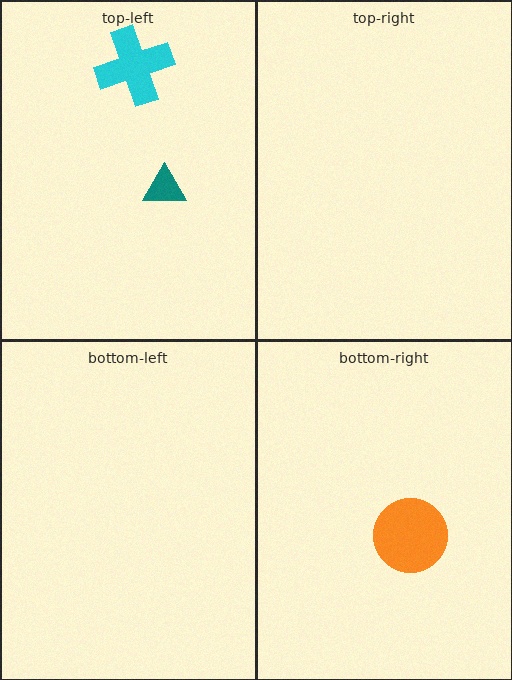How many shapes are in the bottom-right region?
1.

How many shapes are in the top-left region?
2.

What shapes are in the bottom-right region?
The orange circle.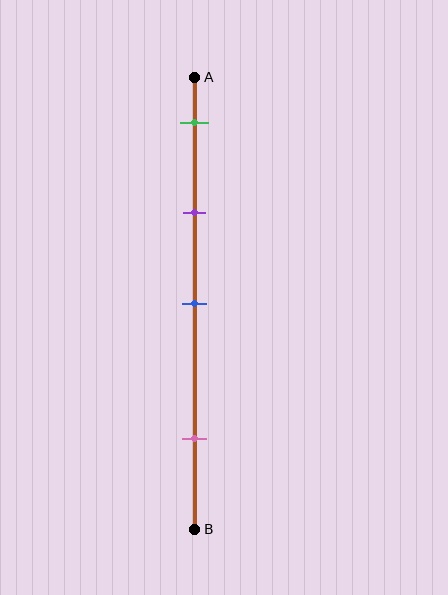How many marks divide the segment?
There are 4 marks dividing the segment.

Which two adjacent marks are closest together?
The green and purple marks are the closest adjacent pair.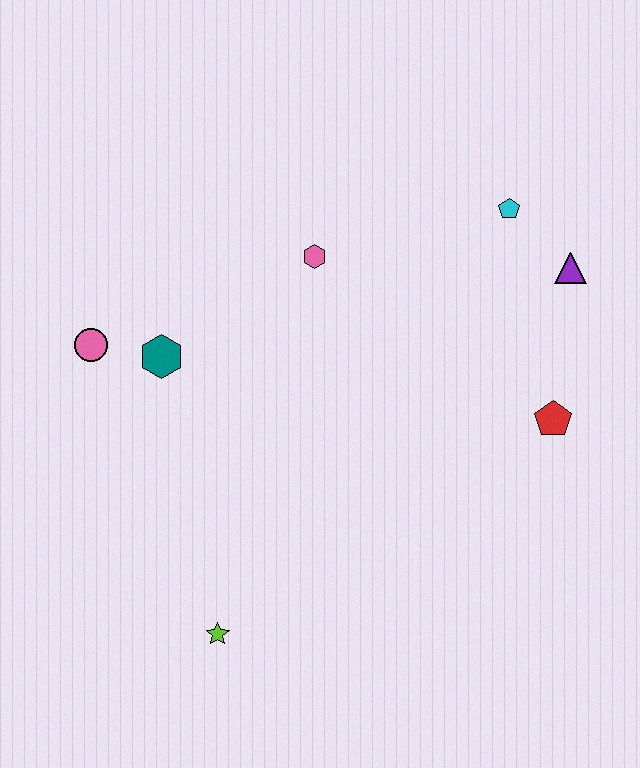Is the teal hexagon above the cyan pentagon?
No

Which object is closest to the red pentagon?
The purple triangle is closest to the red pentagon.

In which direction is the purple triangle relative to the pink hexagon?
The purple triangle is to the right of the pink hexagon.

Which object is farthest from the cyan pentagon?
The lime star is farthest from the cyan pentagon.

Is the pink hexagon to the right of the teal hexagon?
Yes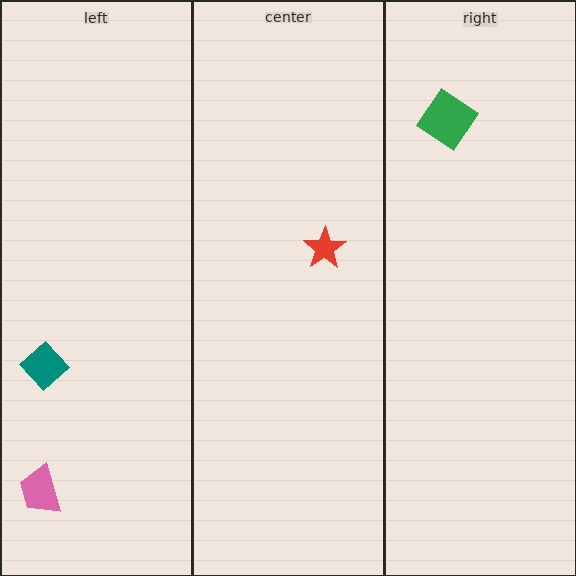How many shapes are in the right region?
1.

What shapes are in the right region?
The green diamond.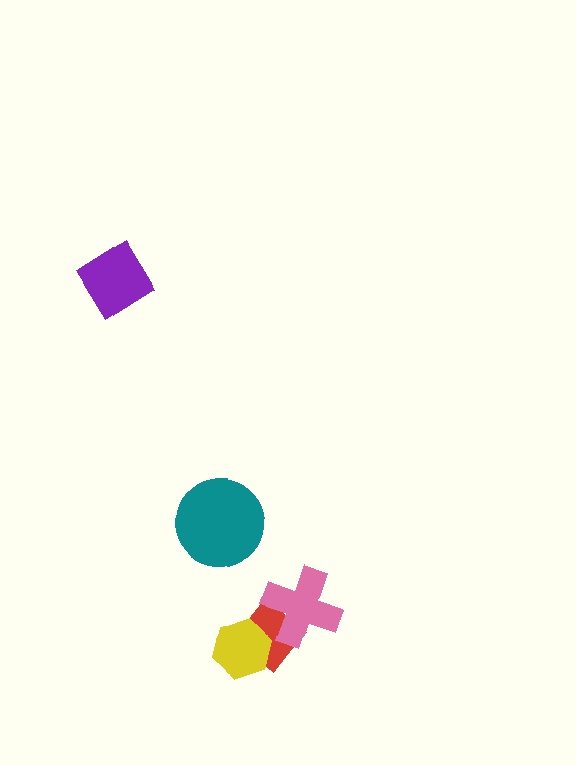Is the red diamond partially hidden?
Yes, it is partially covered by another shape.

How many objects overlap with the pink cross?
1 object overlaps with the pink cross.